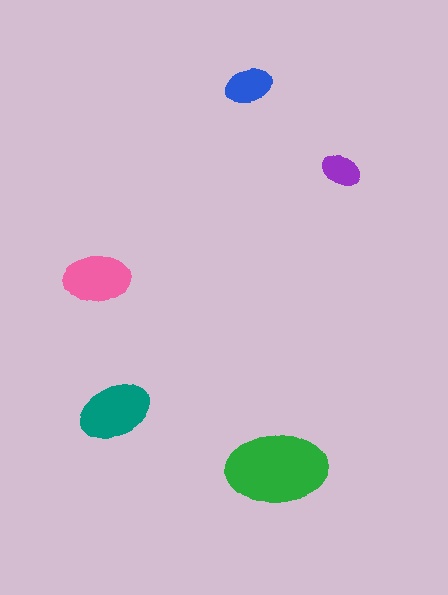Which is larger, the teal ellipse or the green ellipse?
The green one.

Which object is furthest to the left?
The pink ellipse is leftmost.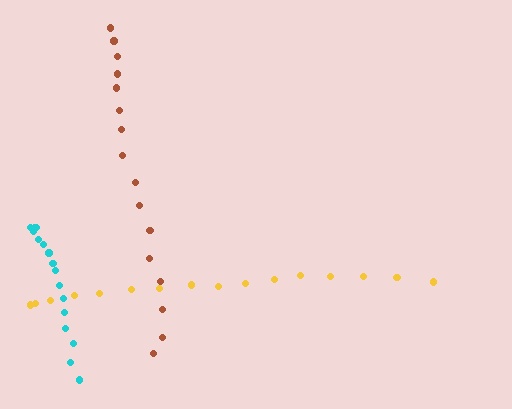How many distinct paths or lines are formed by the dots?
There are 3 distinct paths.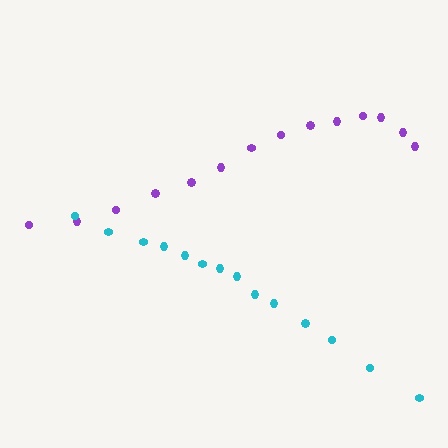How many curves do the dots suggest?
There are 2 distinct paths.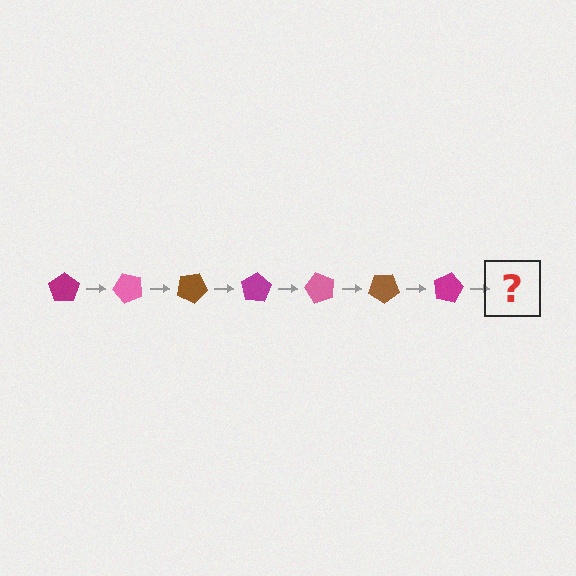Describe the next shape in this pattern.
It should be a pink pentagon, rotated 350 degrees from the start.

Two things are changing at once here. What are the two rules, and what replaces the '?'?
The two rules are that it rotates 50 degrees each step and the color cycles through magenta, pink, and brown. The '?' should be a pink pentagon, rotated 350 degrees from the start.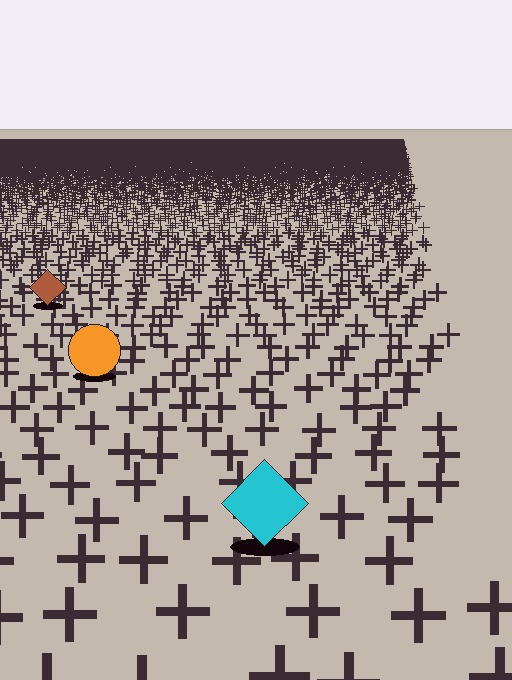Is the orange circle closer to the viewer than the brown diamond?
Yes. The orange circle is closer — you can tell from the texture gradient: the ground texture is coarser near it.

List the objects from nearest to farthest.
From nearest to farthest: the cyan diamond, the orange circle, the brown diamond.